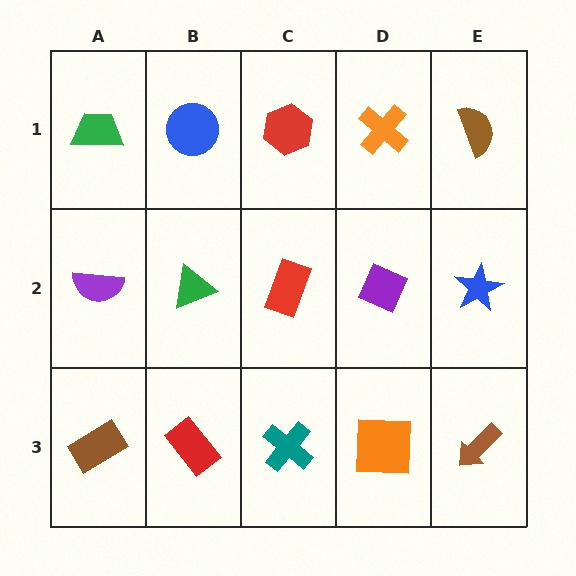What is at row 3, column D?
An orange square.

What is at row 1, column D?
An orange cross.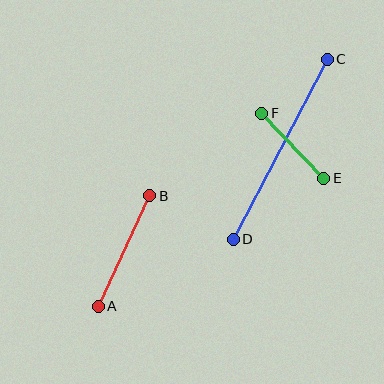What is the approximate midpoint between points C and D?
The midpoint is at approximately (280, 149) pixels.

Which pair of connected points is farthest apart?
Points C and D are farthest apart.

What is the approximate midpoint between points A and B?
The midpoint is at approximately (124, 251) pixels.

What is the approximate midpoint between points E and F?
The midpoint is at approximately (293, 146) pixels.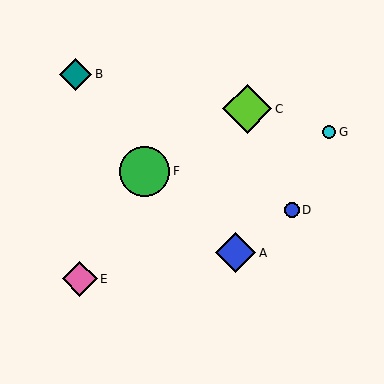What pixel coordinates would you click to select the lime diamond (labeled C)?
Click at (247, 109) to select the lime diamond C.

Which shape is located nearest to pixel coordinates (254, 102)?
The lime diamond (labeled C) at (247, 109) is nearest to that location.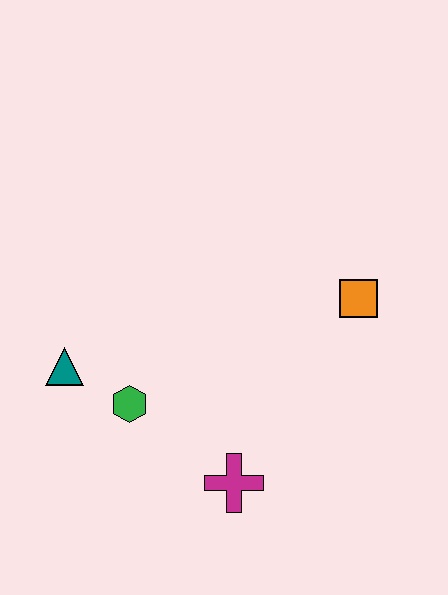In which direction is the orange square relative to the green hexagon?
The orange square is to the right of the green hexagon.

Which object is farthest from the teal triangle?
The orange square is farthest from the teal triangle.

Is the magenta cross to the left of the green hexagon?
No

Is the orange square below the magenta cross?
No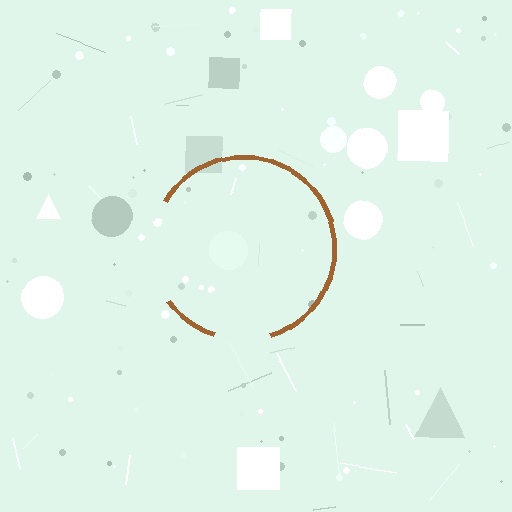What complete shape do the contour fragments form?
The contour fragments form a circle.